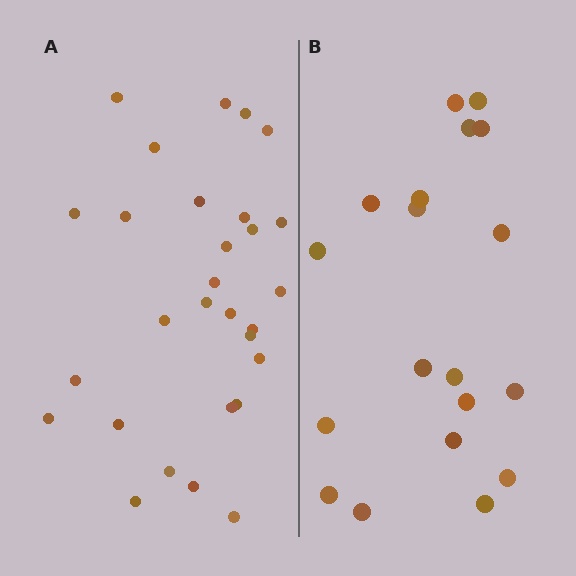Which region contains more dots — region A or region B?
Region A (the left region) has more dots.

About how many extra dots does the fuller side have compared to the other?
Region A has roughly 10 or so more dots than region B.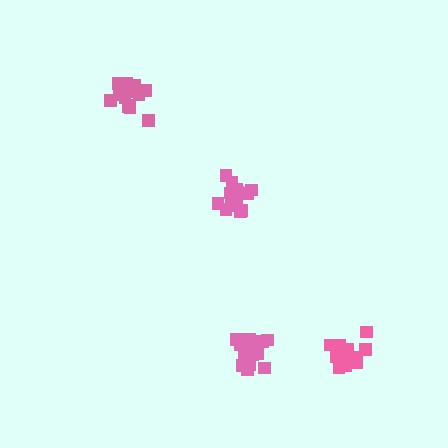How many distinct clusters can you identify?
There are 4 distinct clusters.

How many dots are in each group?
Group 1: 16 dots, Group 2: 19 dots, Group 3: 15 dots, Group 4: 15 dots (65 total).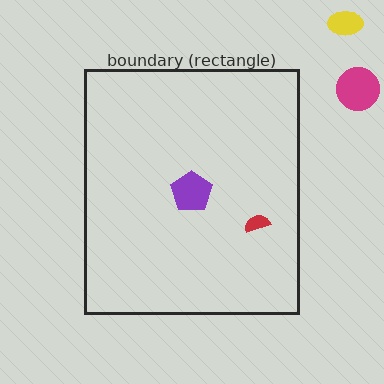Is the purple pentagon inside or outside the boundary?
Inside.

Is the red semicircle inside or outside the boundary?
Inside.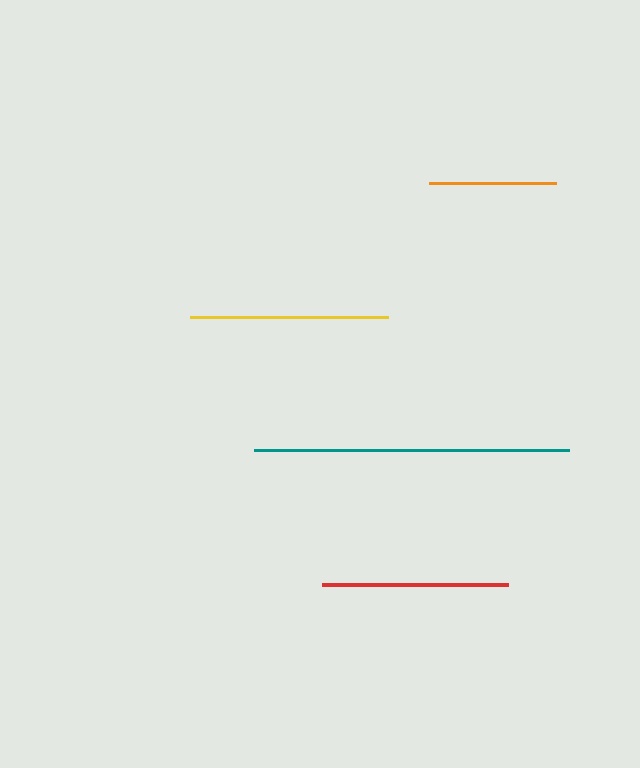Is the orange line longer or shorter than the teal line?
The teal line is longer than the orange line.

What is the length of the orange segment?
The orange segment is approximately 127 pixels long.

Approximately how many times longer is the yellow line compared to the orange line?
The yellow line is approximately 1.6 times the length of the orange line.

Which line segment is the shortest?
The orange line is the shortest at approximately 127 pixels.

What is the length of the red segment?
The red segment is approximately 186 pixels long.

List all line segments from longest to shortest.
From longest to shortest: teal, yellow, red, orange.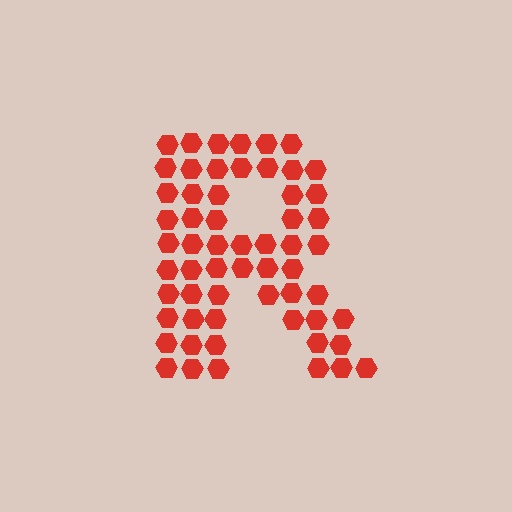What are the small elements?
The small elements are hexagons.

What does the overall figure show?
The overall figure shows the letter R.